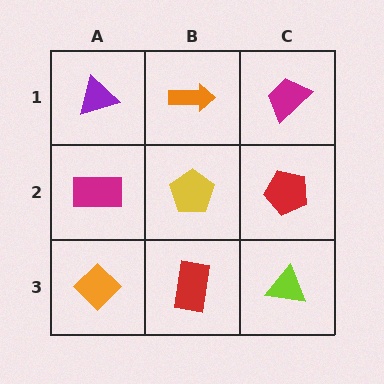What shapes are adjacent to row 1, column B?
A yellow pentagon (row 2, column B), a purple triangle (row 1, column A), a magenta trapezoid (row 1, column C).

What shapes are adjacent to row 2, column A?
A purple triangle (row 1, column A), an orange diamond (row 3, column A), a yellow pentagon (row 2, column B).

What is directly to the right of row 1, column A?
An orange arrow.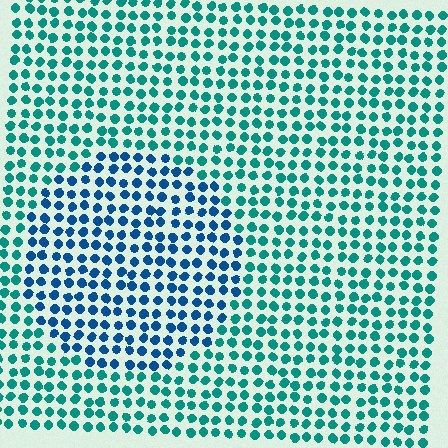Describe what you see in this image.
The image is filled with small teal elements in a uniform arrangement. A circle-shaped region is visible where the elements are tinted to a slightly different hue, forming a subtle color boundary.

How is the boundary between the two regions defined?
The boundary is defined purely by a slight shift in hue (about 37 degrees). Spacing, size, and orientation are identical on both sides.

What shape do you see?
I see a circle.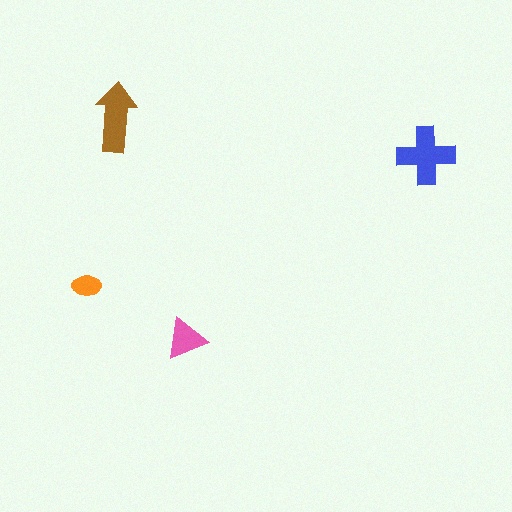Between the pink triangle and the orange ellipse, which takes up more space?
The pink triangle.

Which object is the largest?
The blue cross.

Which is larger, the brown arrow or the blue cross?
The blue cross.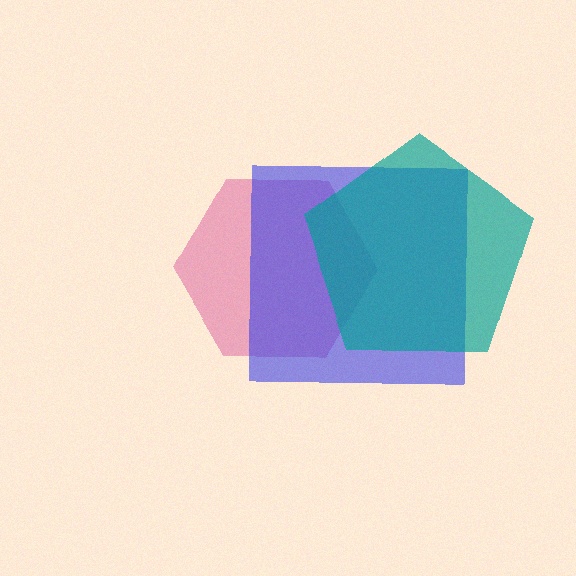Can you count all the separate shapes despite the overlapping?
Yes, there are 3 separate shapes.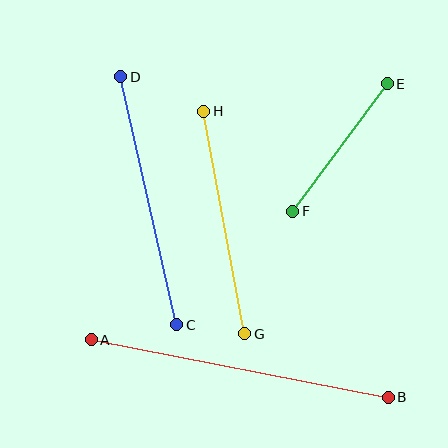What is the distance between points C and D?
The distance is approximately 254 pixels.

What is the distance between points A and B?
The distance is approximately 303 pixels.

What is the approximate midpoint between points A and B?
The midpoint is at approximately (240, 368) pixels.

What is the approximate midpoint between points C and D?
The midpoint is at approximately (149, 201) pixels.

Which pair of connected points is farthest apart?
Points A and B are farthest apart.